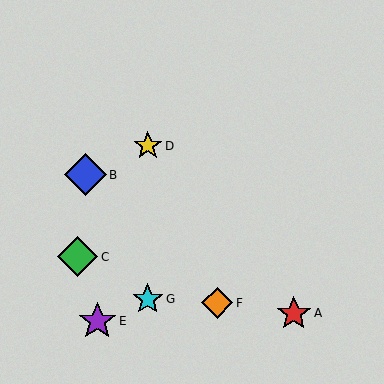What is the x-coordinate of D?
Object D is at x≈148.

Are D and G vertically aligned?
Yes, both are at x≈148.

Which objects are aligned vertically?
Objects D, G are aligned vertically.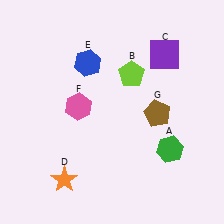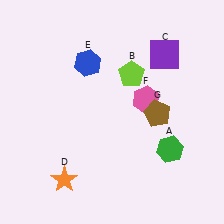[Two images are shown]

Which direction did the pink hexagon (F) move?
The pink hexagon (F) moved right.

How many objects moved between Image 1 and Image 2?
1 object moved between the two images.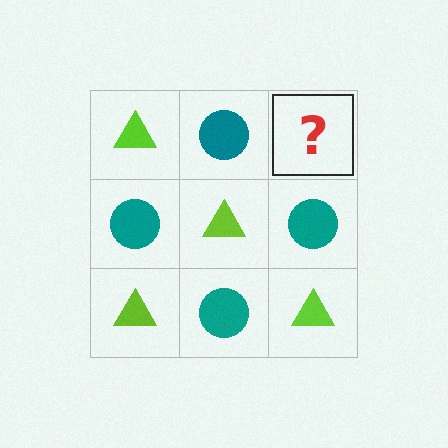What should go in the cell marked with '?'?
The missing cell should contain a lime triangle.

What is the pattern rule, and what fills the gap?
The rule is that it alternates lime triangle and teal circle in a checkerboard pattern. The gap should be filled with a lime triangle.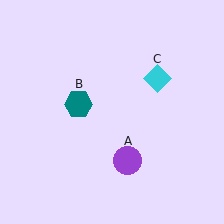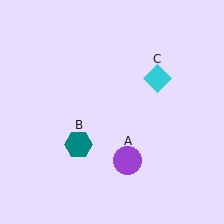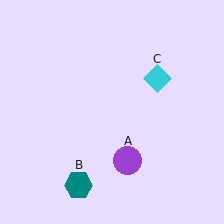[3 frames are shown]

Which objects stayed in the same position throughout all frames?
Purple circle (object A) and cyan diamond (object C) remained stationary.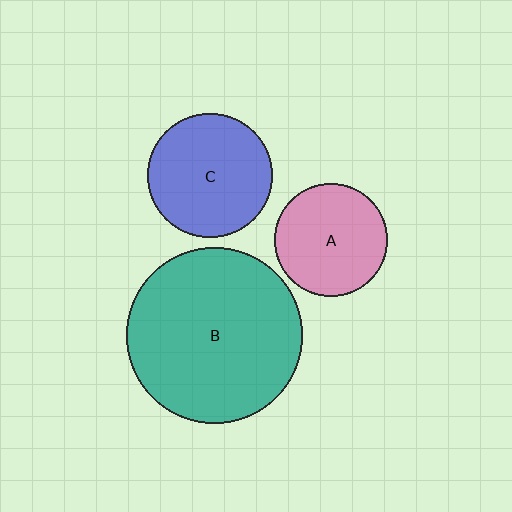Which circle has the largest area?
Circle B (teal).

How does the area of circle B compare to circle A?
Approximately 2.4 times.